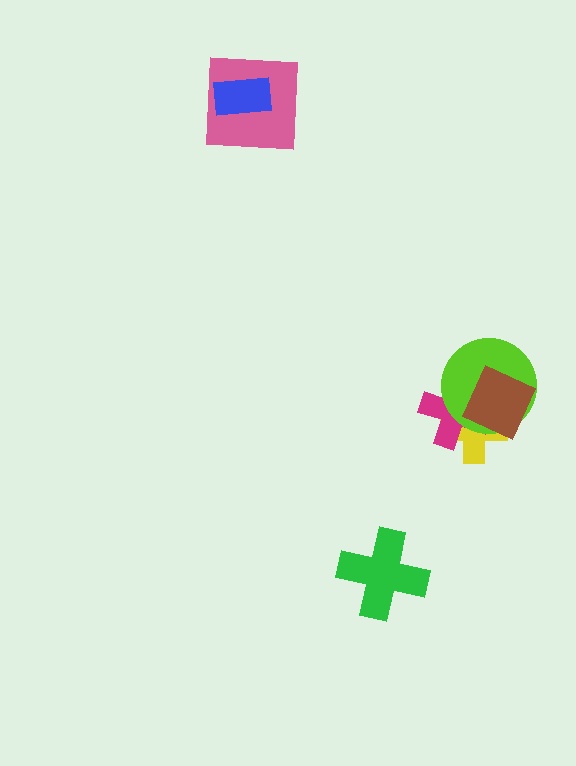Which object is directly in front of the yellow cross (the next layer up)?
The magenta cross is directly in front of the yellow cross.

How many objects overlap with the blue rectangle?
1 object overlaps with the blue rectangle.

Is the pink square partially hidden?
Yes, it is partially covered by another shape.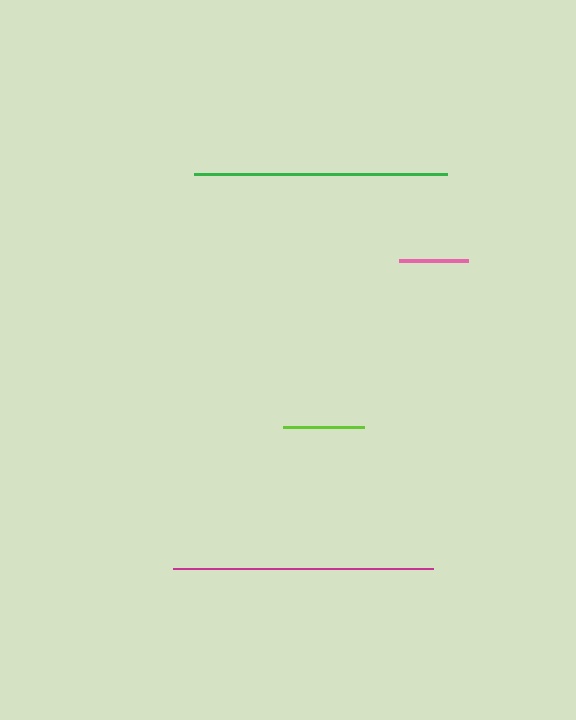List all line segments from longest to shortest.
From longest to shortest: magenta, green, lime, pink.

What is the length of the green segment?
The green segment is approximately 253 pixels long.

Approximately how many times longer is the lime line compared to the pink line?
The lime line is approximately 1.2 times the length of the pink line.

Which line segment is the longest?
The magenta line is the longest at approximately 259 pixels.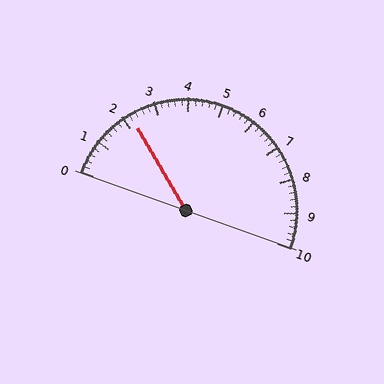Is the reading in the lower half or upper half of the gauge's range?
The reading is in the lower half of the range (0 to 10).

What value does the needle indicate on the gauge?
The needle indicates approximately 2.2.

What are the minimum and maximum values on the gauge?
The gauge ranges from 0 to 10.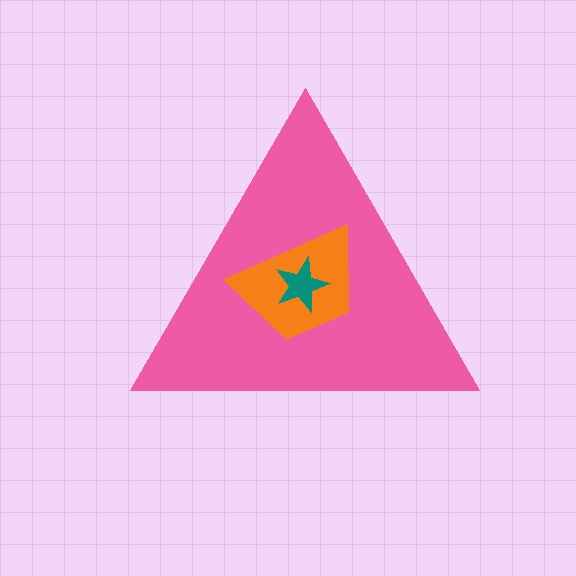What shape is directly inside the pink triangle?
The orange trapezoid.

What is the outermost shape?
The pink triangle.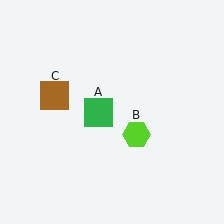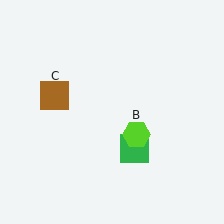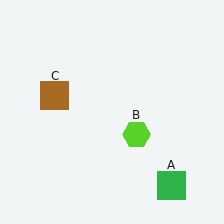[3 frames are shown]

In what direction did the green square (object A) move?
The green square (object A) moved down and to the right.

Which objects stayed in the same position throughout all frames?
Lime hexagon (object B) and brown square (object C) remained stationary.